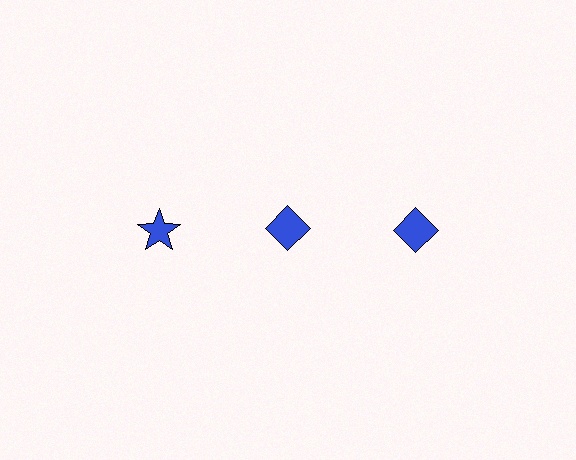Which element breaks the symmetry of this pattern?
The blue star in the top row, leftmost column breaks the symmetry. All other shapes are blue diamonds.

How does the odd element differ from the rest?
It has a different shape: star instead of diamond.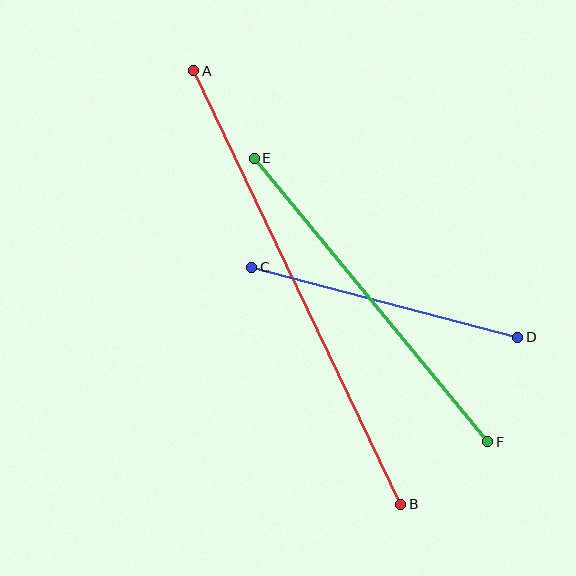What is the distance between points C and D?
The distance is approximately 275 pixels.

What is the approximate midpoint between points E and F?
The midpoint is at approximately (371, 300) pixels.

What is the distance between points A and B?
The distance is approximately 480 pixels.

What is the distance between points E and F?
The distance is approximately 367 pixels.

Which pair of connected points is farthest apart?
Points A and B are farthest apart.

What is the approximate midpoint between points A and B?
The midpoint is at approximately (297, 287) pixels.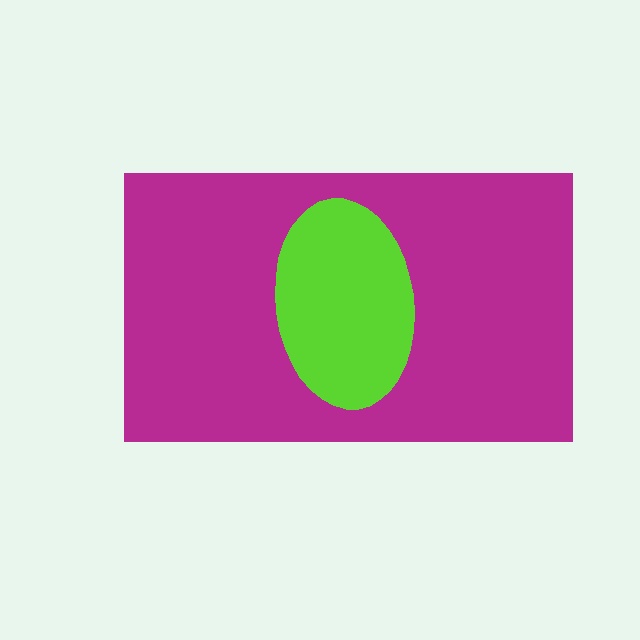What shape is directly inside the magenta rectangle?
The lime ellipse.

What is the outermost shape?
The magenta rectangle.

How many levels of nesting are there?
2.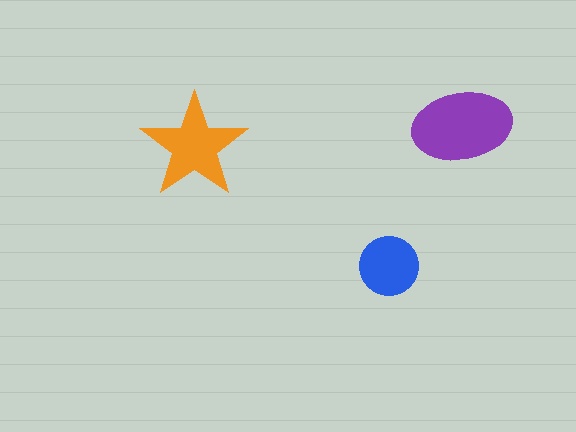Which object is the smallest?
The blue circle.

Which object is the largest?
The purple ellipse.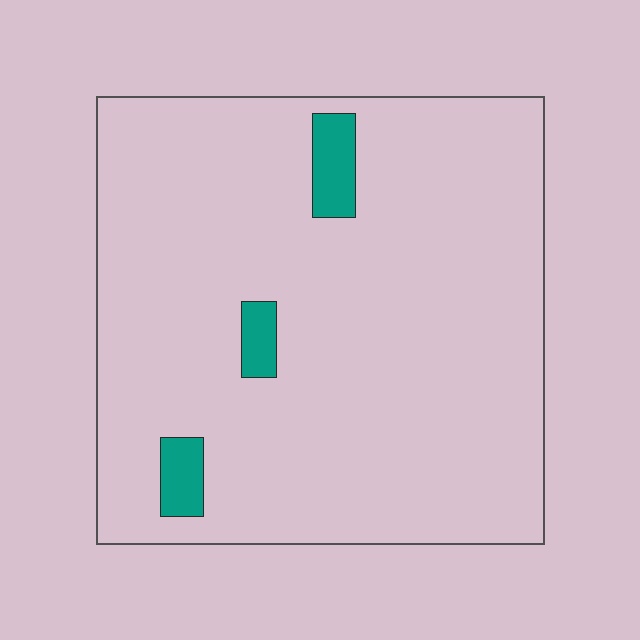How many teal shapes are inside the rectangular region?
3.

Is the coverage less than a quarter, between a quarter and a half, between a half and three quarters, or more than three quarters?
Less than a quarter.